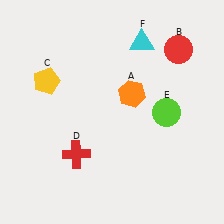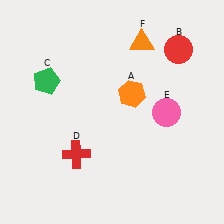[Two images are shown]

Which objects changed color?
C changed from yellow to green. E changed from lime to pink. F changed from cyan to orange.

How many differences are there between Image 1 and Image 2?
There are 3 differences between the two images.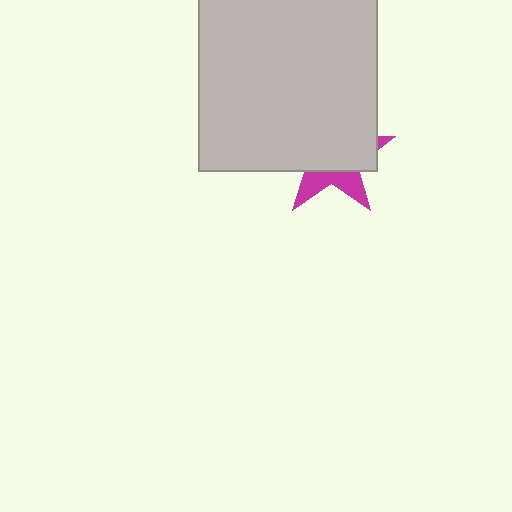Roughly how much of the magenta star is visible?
A small part of it is visible (roughly 32%).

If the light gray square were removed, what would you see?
You would see the complete magenta star.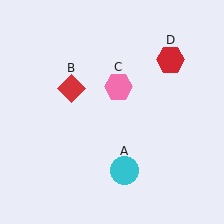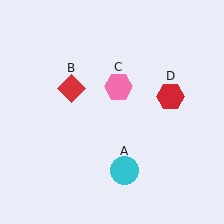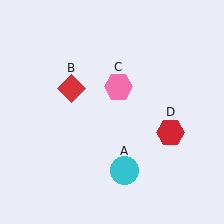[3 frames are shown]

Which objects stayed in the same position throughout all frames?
Cyan circle (object A) and red diamond (object B) and pink hexagon (object C) remained stationary.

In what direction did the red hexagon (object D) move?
The red hexagon (object D) moved down.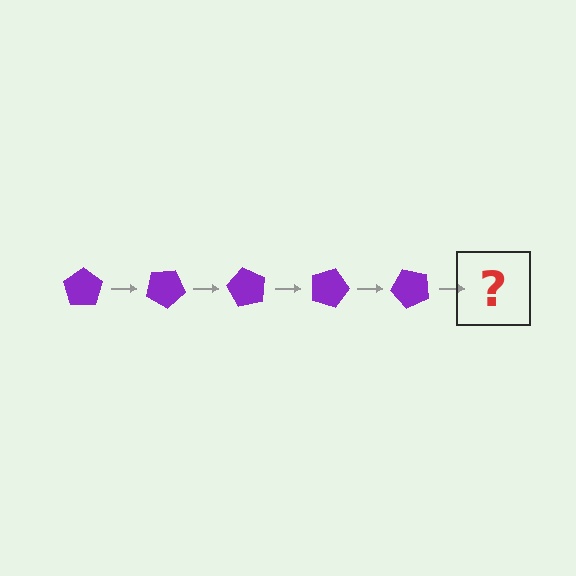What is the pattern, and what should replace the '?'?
The pattern is that the pentagon rotates 30 degrees each step. The '?' should be a purple pentagon rotated 150 degrees.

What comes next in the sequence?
The next element should be a purple pentagon rotated 150 degrees.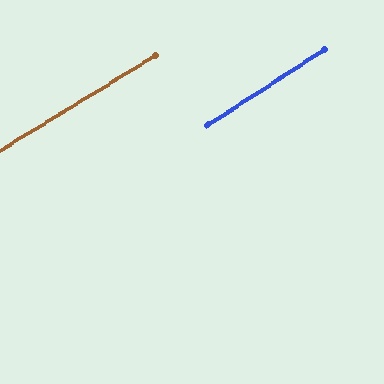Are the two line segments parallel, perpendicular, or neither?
Parallel — their directions differ by only 1.3°.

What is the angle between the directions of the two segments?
Approximately 1 degree.